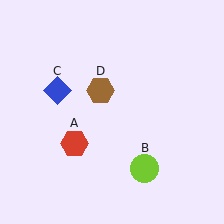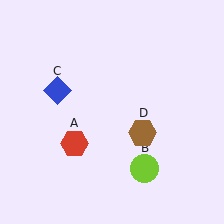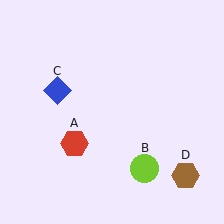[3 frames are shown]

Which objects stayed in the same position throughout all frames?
Red hexagon (object A) and lime circle (object B) and blue diamond (object C) remained stationary.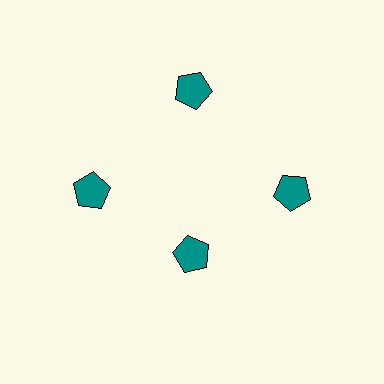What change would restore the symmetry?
The symmetry would be restored by moving it outward, back onto the ring so that all 4 pentagons sit at equal angles and equal distance from the center.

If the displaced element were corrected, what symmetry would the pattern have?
It would have 4-fold rotational symmetry — the pattern would map onto itself every 90 degrees.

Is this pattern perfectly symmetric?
No. The 4 teal pentagons are arranged in a ring, but one element near the 6 o'clock position is pulled inward toward the center, breaking the 4-fold rotational symmetry.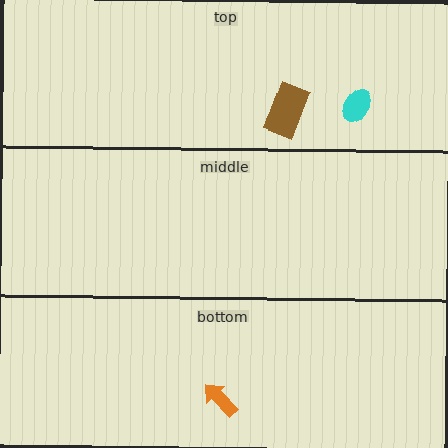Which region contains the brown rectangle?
The top region.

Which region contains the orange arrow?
The bottom region.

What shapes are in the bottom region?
The orange arrow.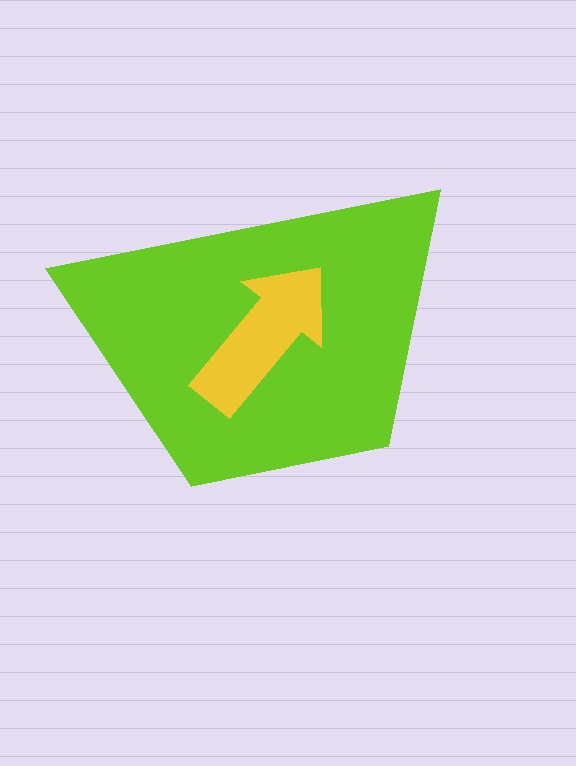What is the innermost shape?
The yellow arrow.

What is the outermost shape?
The lime trapezoid.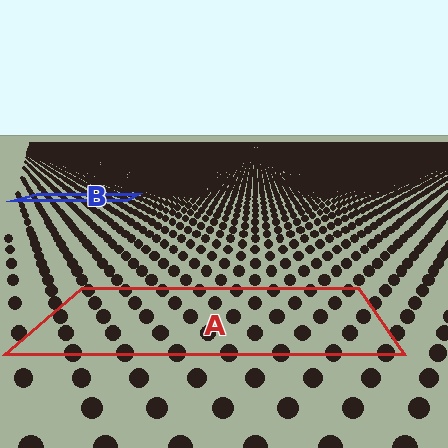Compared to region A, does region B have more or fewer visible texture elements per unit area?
Region B has more texture elements per unit area — they are packed more densely because it is farther away.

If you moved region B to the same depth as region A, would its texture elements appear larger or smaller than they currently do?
They would appear larger. At a closer depth, the same texture elements are projected at a bigger on-screen size.